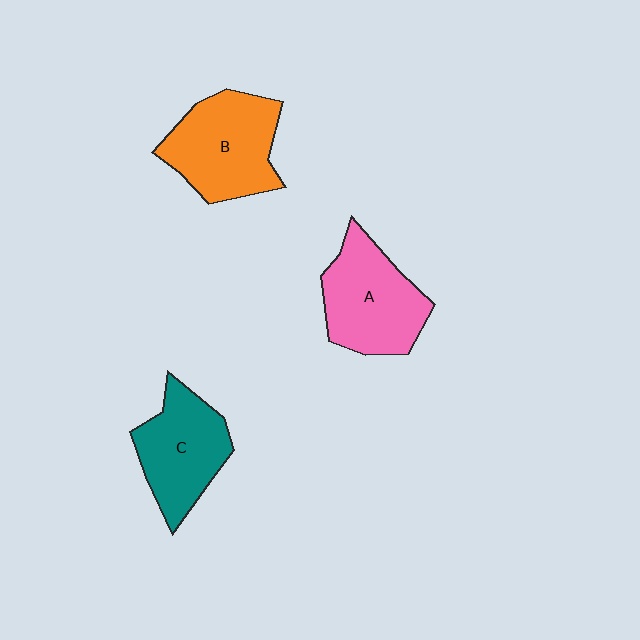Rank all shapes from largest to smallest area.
From largest to smallest: B (orange), A (pink), C (teal).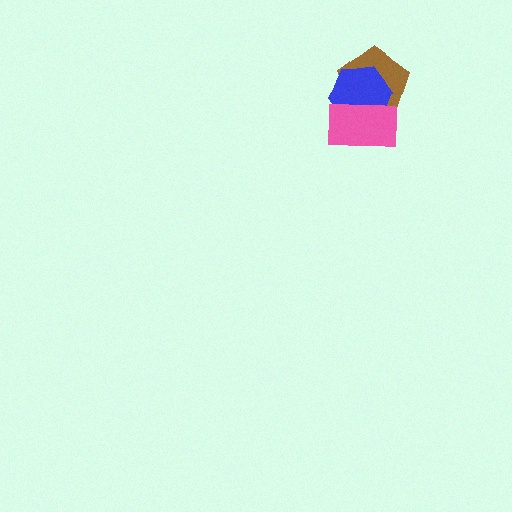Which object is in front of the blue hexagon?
The pink rectangle is in front of the blue hexagon.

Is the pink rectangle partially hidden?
No, no other shape covers it.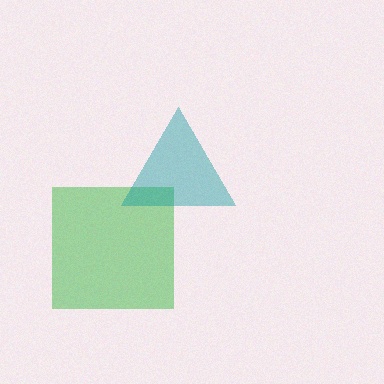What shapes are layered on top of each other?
The layered shapes are: a green square, a teal triangle.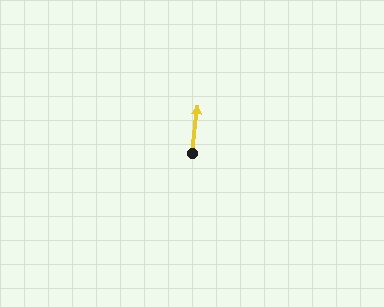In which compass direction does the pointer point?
North.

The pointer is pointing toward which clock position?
Roughly 12 o'clock.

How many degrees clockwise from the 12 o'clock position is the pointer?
Approximately 7 degrees.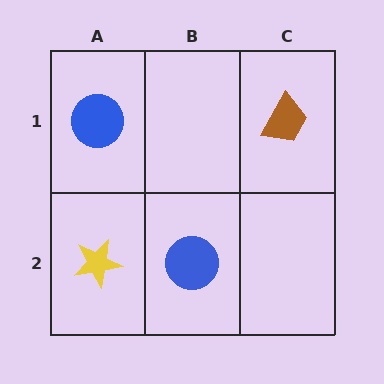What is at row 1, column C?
A brown trapezoid.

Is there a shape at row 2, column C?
No, that cell is empty.